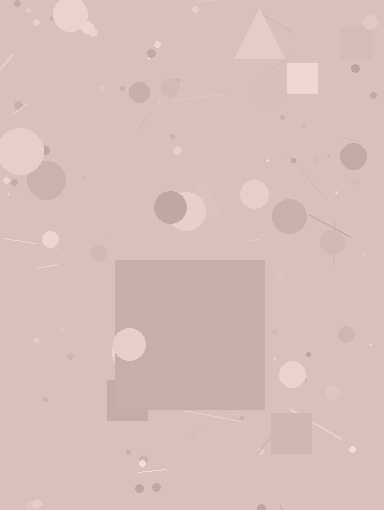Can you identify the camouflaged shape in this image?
The camouflaged shape is a square.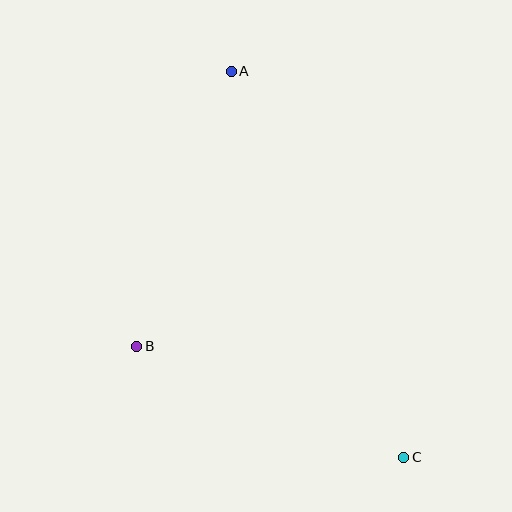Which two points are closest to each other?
Points B and C are closest to each other.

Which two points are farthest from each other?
Points A and C are farthest from each other.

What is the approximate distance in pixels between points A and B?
The distance between A and B is approximately 291 pixels.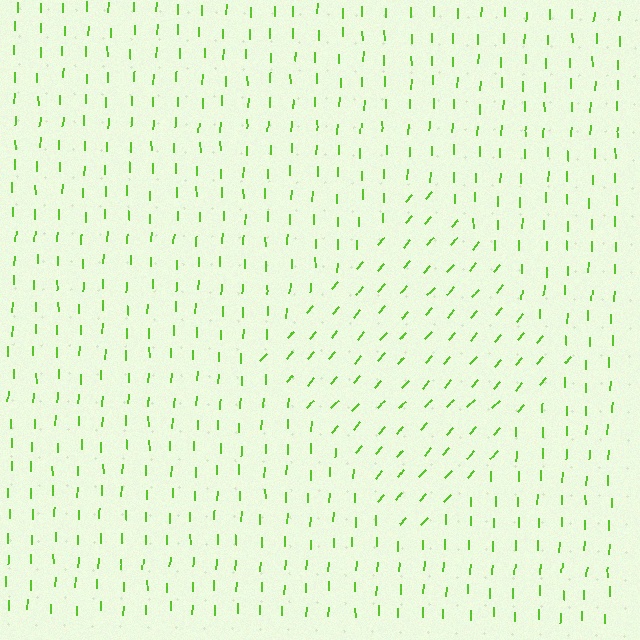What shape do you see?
I see a diamond.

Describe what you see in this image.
The image is filled with small lime line segments. A diamond region in the image has lines oriented differently from the surrounding lines, creating a visible texture boundary.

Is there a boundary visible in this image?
Yes, there is a texture boundary formed by a change in line orientation.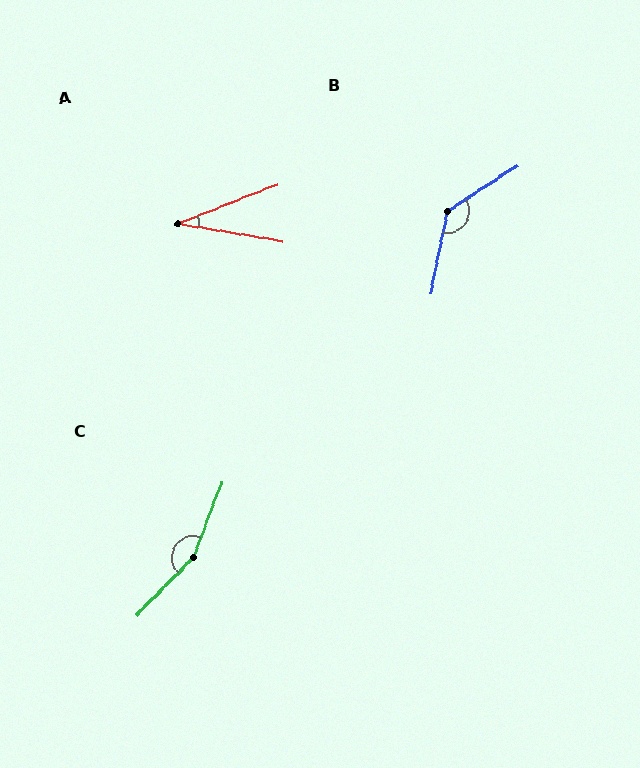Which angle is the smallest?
A, at approximately 31 degrees.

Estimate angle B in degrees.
Approximately 135 degrees.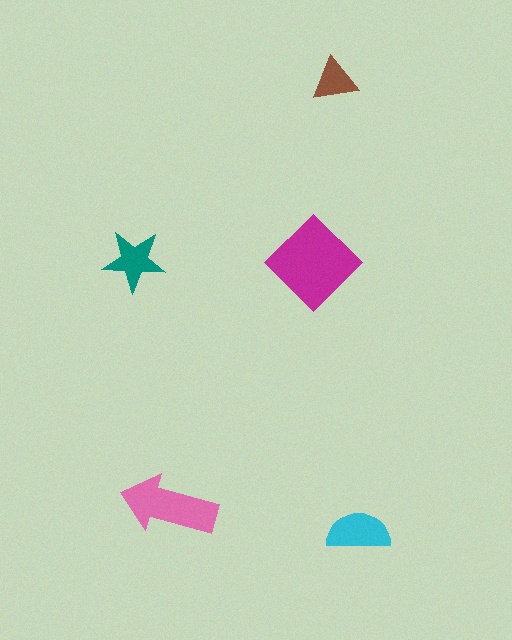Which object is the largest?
The magenta diamond.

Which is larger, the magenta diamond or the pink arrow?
The magenta diamond.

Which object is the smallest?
The brown triangle.